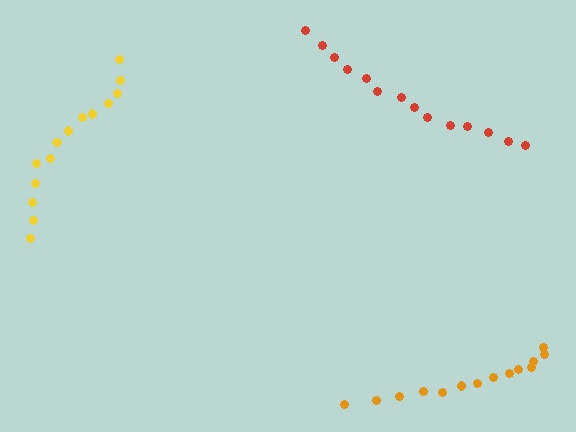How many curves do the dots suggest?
There are 3 distinct paths.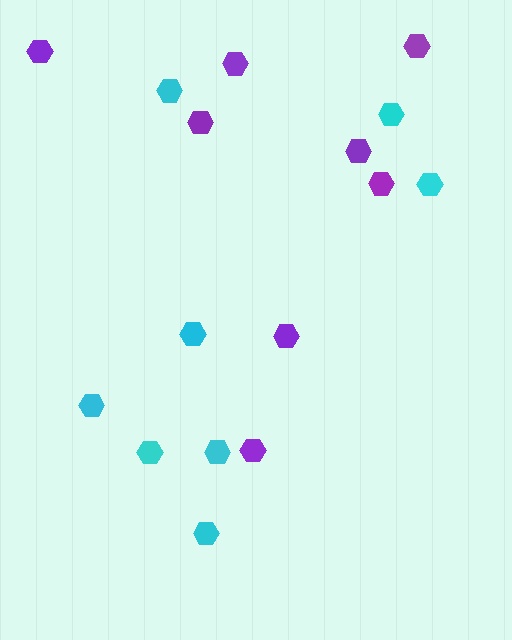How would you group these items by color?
There are 2 groups: one group of cyan hexagons (8) and one group of purple hexagons (8).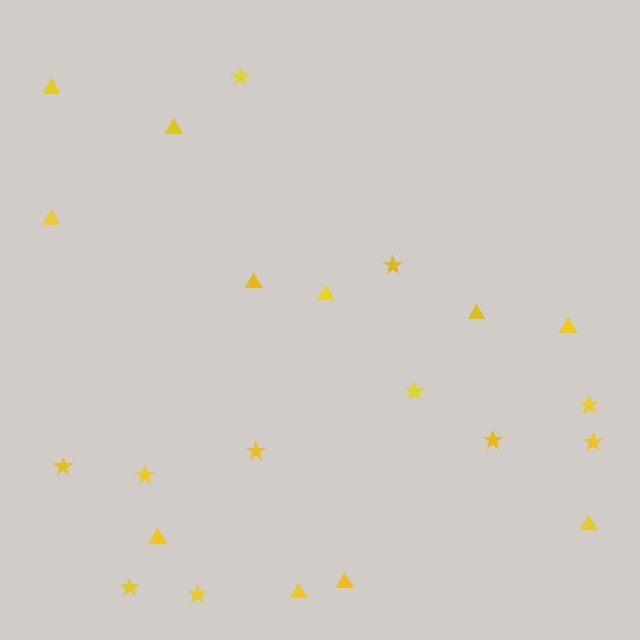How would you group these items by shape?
There are 2 groups: one group of triangles (11) and one group of stars (11).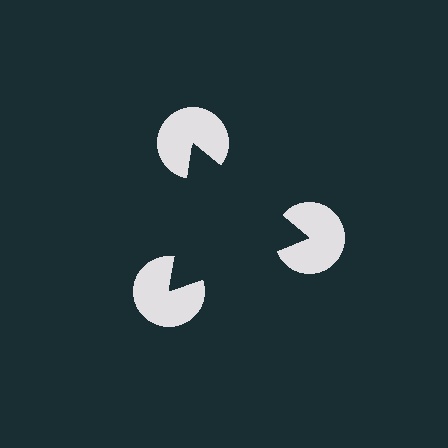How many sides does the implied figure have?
3 sides.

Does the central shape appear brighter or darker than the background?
It typically appears slightly darker than the background, even though no actual brightness change is drawn.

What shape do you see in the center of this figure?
An illusory triangle — its edges are inferred from the aligned wedge cuts in the pac-man discs, not physically drawn.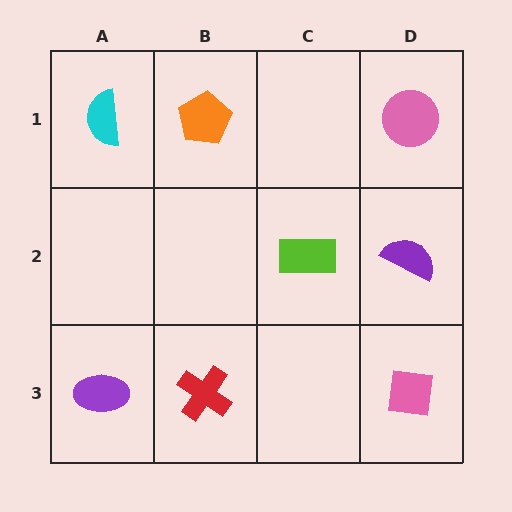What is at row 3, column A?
A purple ellipse.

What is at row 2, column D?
A purple semicircle.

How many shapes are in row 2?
2 shapes.